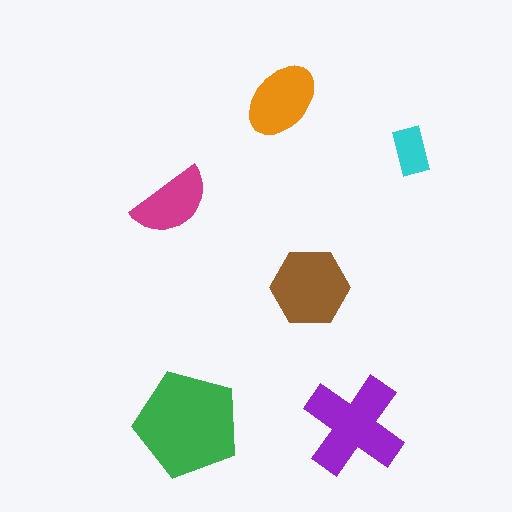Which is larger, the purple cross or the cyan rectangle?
The purple cross.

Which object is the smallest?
The cyan rectangle.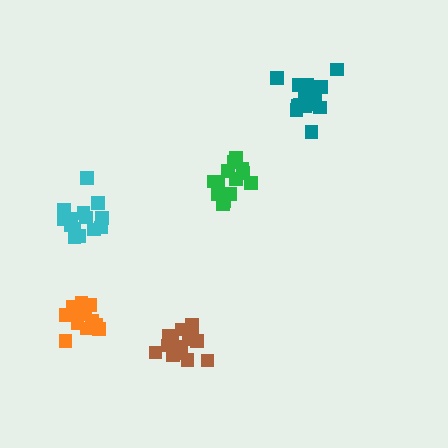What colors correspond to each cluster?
The clusters are colored: green, brown, teal, cyan, orange.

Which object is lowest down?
The brown cluster is bottommost.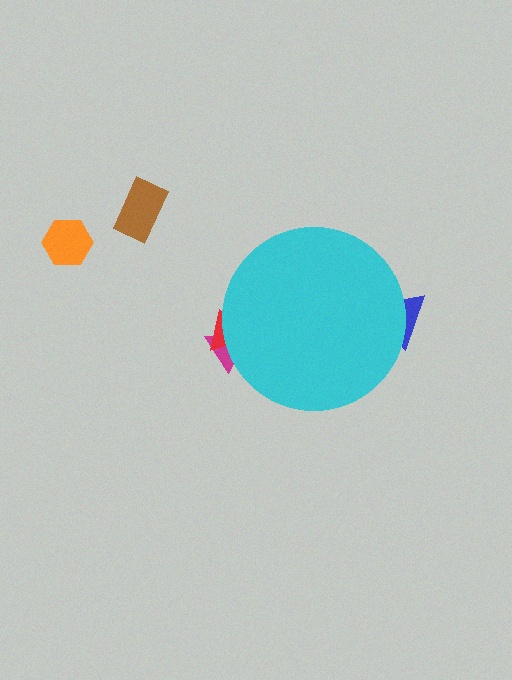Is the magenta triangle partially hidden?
Yes, the magenta triangle is partially hidden behind the cyan circle.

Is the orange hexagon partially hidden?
No, the orange hexagon is fully visible.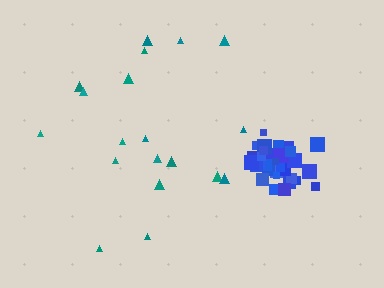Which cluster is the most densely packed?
Blue.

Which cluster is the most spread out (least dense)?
Teal.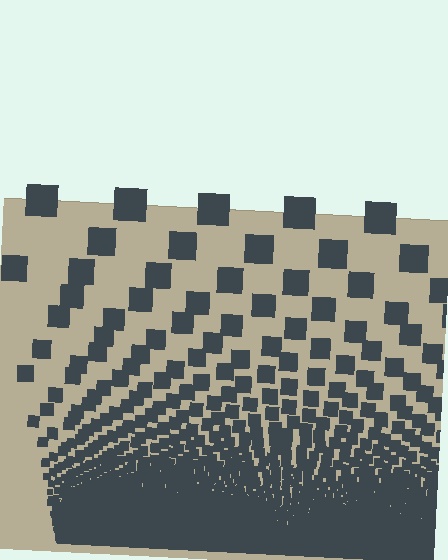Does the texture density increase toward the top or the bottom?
Density increases toward the bottom.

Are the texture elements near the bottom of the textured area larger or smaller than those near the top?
Smaller. The gradient is inverted — elements near the bottom are smaller and denser.